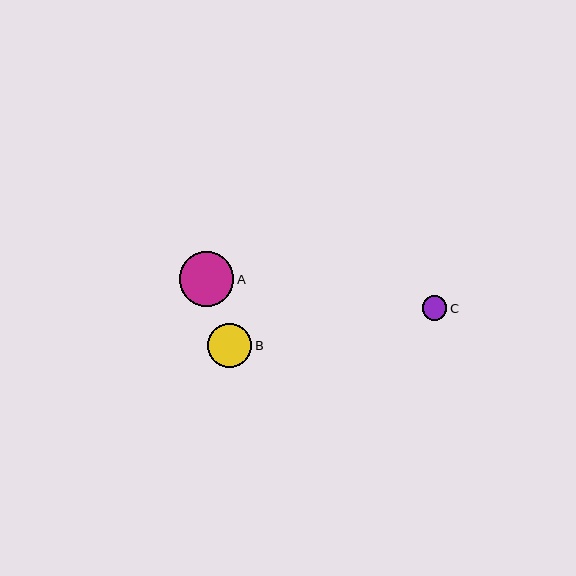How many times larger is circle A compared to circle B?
Circle A is approximately 1.2 times the size of circle B.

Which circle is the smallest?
Circle C is the smallest with a size of approximately 25 pixels.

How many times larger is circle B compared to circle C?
Circle B is approximately 1.8 times the size of circle C.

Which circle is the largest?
Circle A is the largest with a size of approximately 54 pixels.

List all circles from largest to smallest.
From largest to smallest: A, B, C.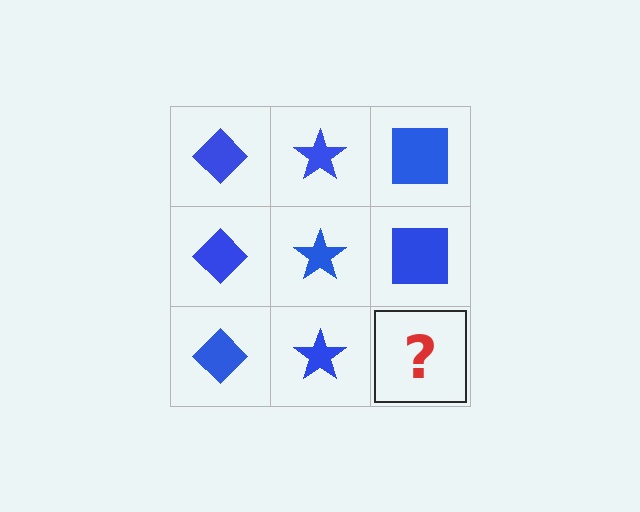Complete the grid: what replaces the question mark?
The question mark should be replaced with a blue square.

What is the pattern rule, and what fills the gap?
The rule is that each column has a consistent shape. The gap should be filled with a blue square.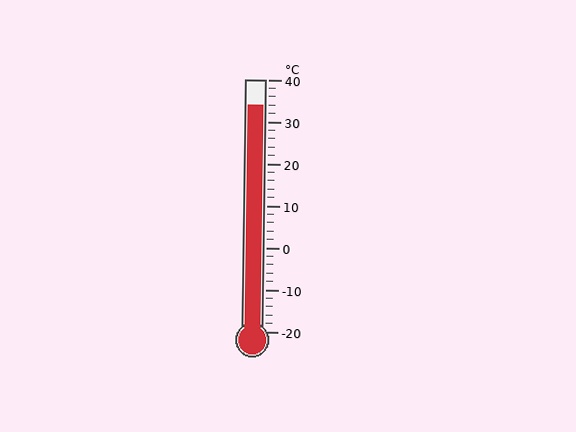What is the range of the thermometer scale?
The thermometer scale ranges from -20°C to 40°C.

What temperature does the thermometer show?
The thermometer shows approximately 34°C.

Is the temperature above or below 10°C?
The temperature is above 10°C.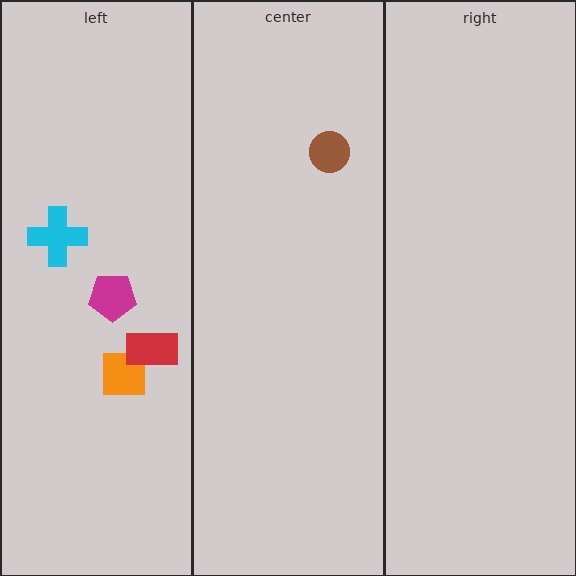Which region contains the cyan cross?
The left region.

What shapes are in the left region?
The cyan cross, the orange square, the magenta pentagon, the red rectangle.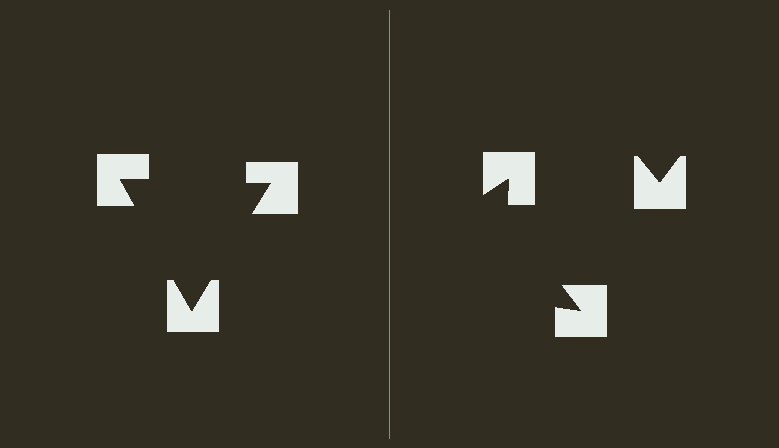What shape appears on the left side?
An illusory triangle.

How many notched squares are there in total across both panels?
6 — 3 on each side.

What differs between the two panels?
The notched squares are positioned identically on both sides; only the wedge orientations differ. On the left they align to a triangle; on the right they are misaligned.